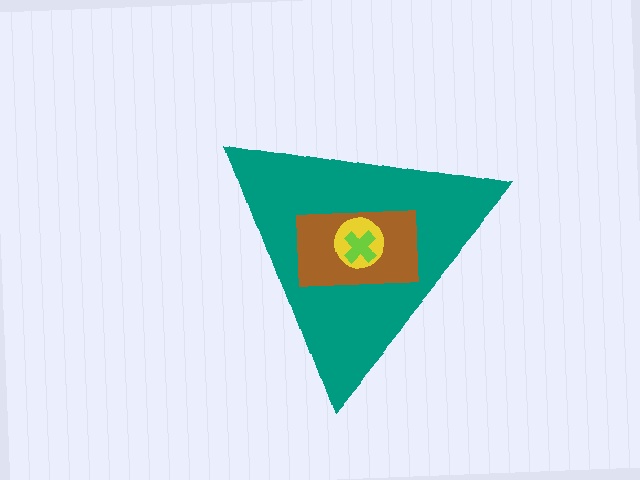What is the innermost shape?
The lime cross.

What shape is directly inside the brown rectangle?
The yellow circle.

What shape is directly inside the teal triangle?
The brown rectangle.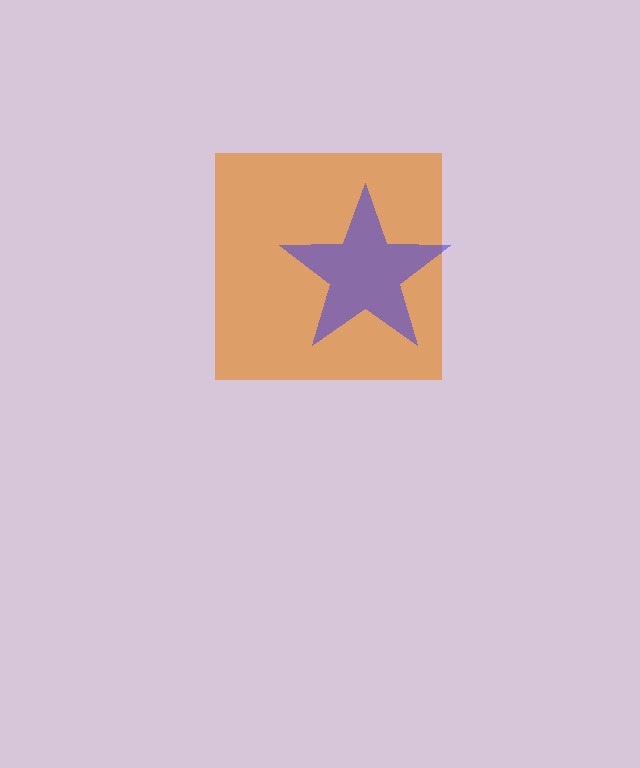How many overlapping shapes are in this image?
There are 2 overlapping shapes in the image.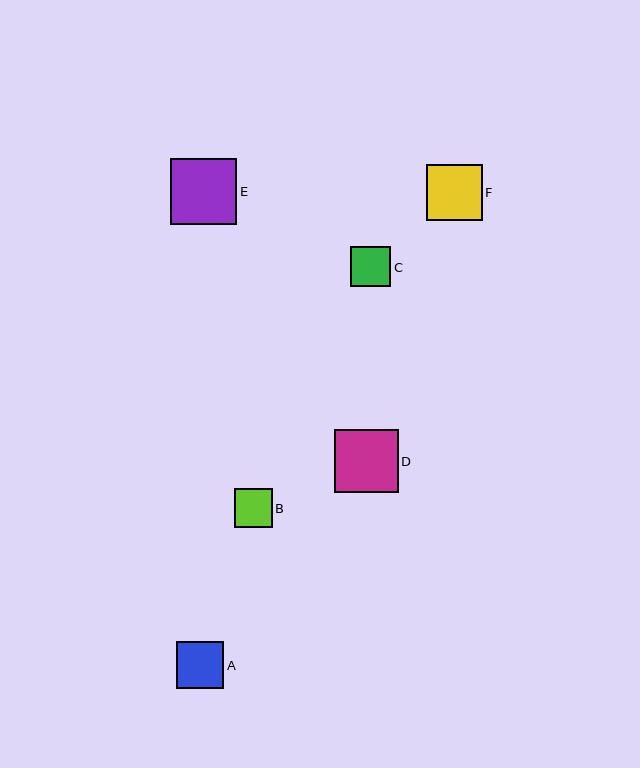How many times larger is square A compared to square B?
Square A is approximately 1.2 times the size of square B.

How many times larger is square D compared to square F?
Square D is approximately 1.1 times the size of square F.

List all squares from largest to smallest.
From largest to smallest: E, D, F, A, C, B.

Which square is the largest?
Square E is the largest with a size of approximately 66 pixels.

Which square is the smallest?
Square B is the smallest with a size of approximately 38 pixels.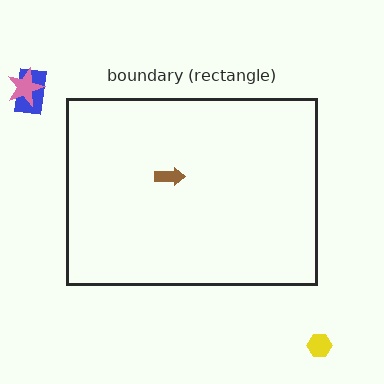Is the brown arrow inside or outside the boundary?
Inside.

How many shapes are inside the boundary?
1 inside, 3 outside.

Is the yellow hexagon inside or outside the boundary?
Outside.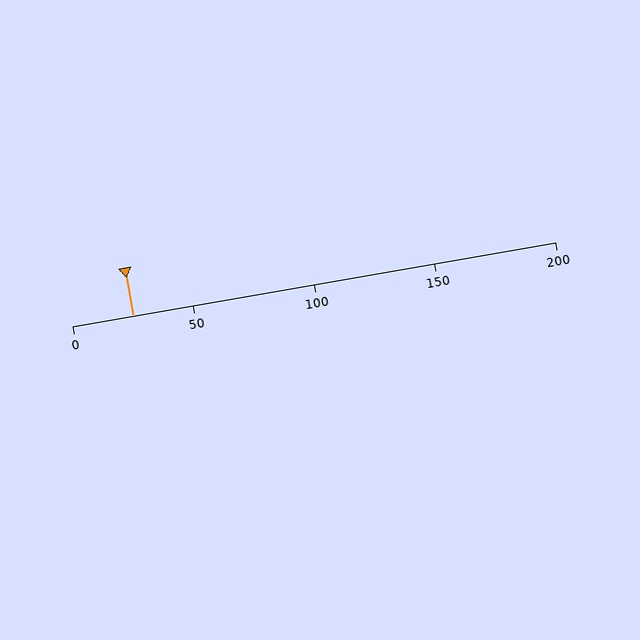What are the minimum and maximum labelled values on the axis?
The axis runs from 0 to 200.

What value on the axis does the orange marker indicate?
The marker indicates approximately 25.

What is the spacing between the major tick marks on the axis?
The major ticks are spaced 50 apart.